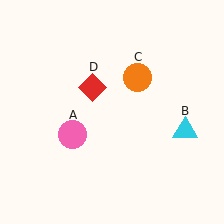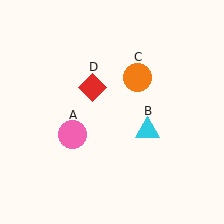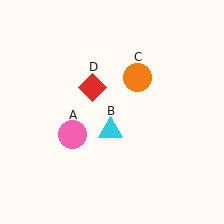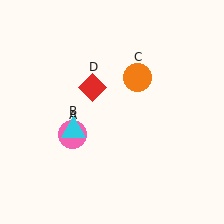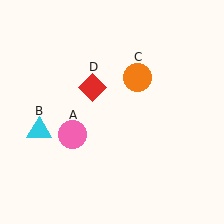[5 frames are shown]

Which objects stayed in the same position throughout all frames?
Pink circle (object A) and orange circle (object C) and red diamond (object D) remained stationary.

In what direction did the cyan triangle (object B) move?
The cyan triangle (object B) moved left.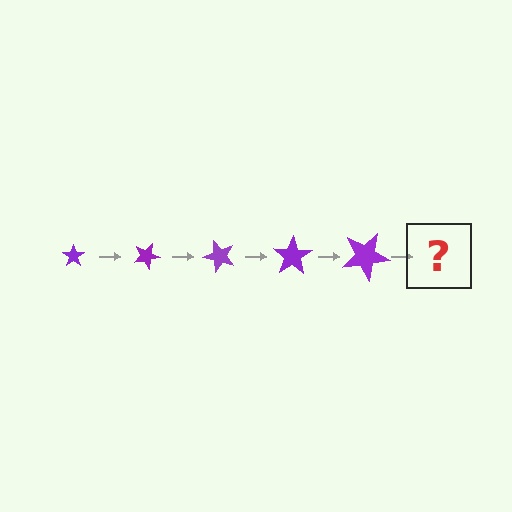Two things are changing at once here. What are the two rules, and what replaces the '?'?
The two rules are that the star grows larger each step and it rotates 25 degrees each step. The '?' should be a star, larger than the previous one and rotated 125 degrees from the start.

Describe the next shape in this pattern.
It should be a star, larger than the previous one and rotated 125 degrees from the start.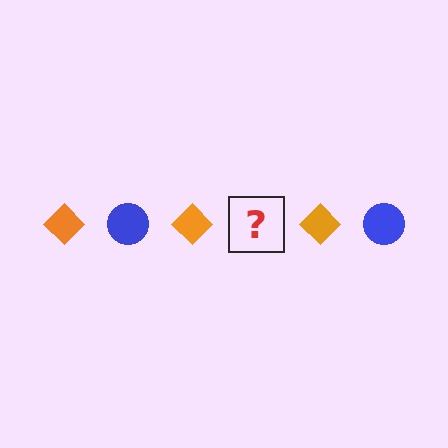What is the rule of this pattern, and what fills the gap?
The rule is that the pattern alternates between orange diamond and blue circle. The gap should be filled with a blue circle.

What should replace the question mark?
The question mark should be replaced with a blue circle.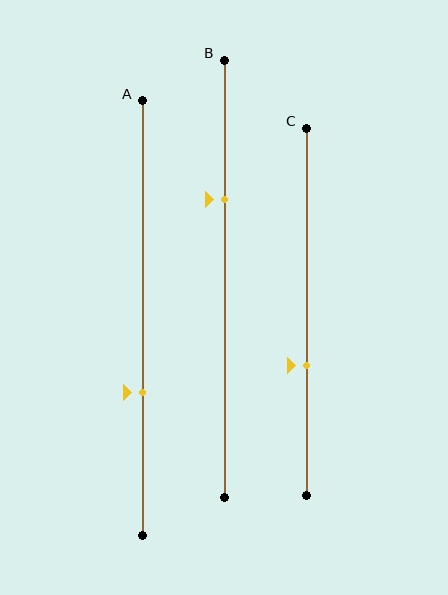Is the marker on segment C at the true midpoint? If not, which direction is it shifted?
No, the marker on segment C is shifted downward by about 15% of the segment length.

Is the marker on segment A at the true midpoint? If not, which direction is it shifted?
No, the marker on segment A is shifted downward by about 17% of the segment length.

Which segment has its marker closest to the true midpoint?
Segment C has its marker closest to the true midpoint.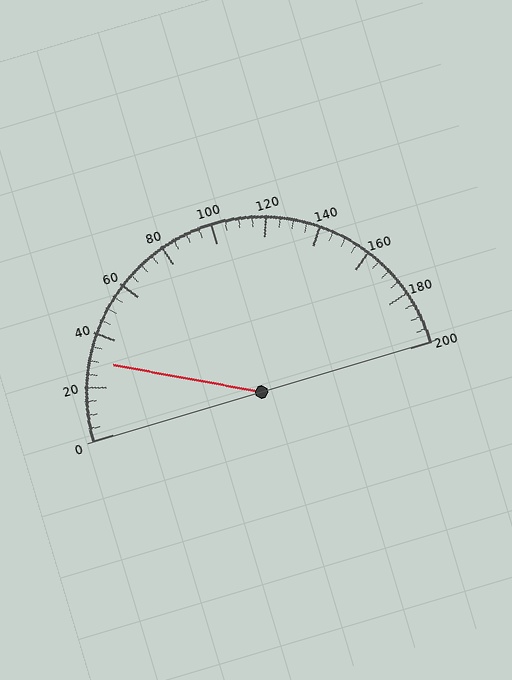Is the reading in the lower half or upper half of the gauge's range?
The reading is in the lower half of the range (0 to 200).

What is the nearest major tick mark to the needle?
The nearest major tick mark is 40.